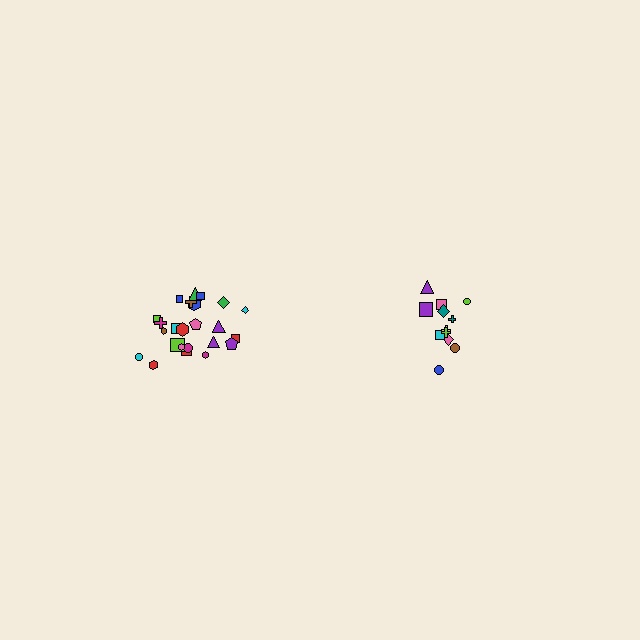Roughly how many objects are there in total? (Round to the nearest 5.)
Roughly 35 objects in total.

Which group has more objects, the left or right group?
The left group.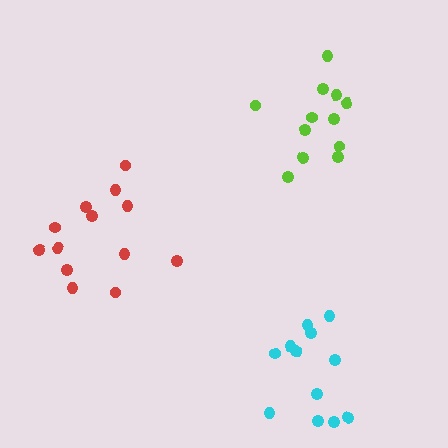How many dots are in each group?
Group 1: 12 dots, Group 2: 12 dots, Group 3: 13 dots (37 total).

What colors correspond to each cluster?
The clusters are colored: cyan, lime, red.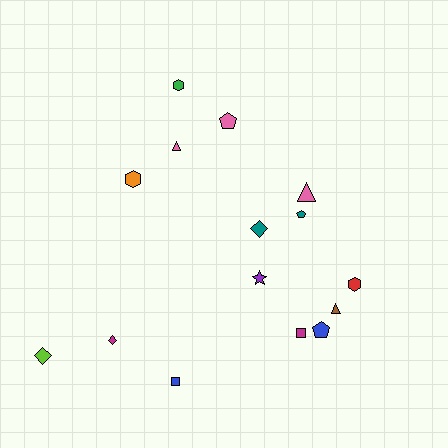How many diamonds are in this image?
There are 3 diamonds.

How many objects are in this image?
There are 15 objects.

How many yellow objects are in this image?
There are no yellow objects.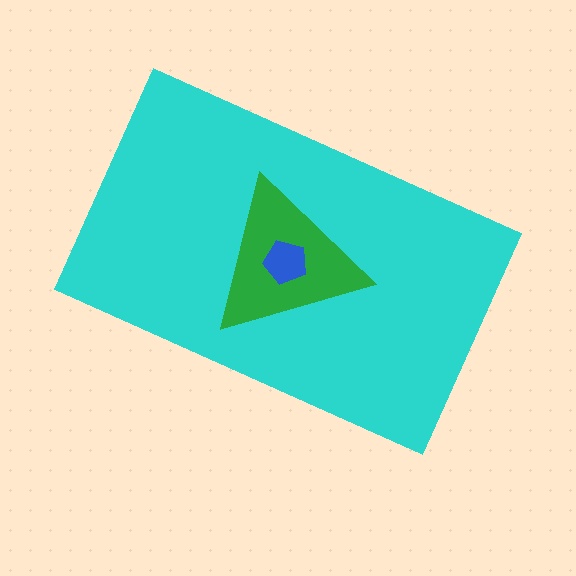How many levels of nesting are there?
3.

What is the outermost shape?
The cyan rectangle.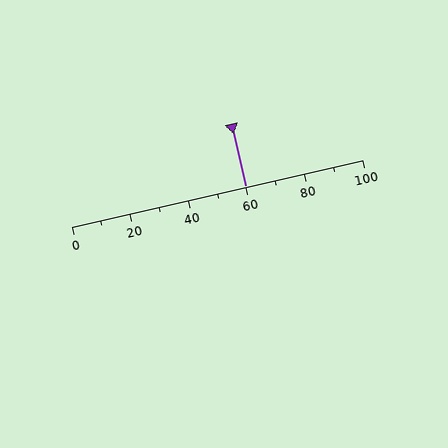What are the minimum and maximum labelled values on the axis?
The axis runs from 0 to 100.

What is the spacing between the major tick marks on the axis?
The major ticks are spaced 20 apart.